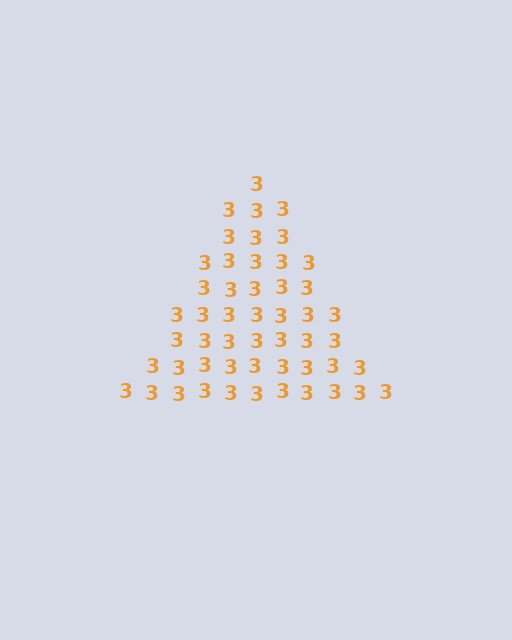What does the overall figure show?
The overall figure shows a triangle.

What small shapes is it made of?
It is made of small digit 3's.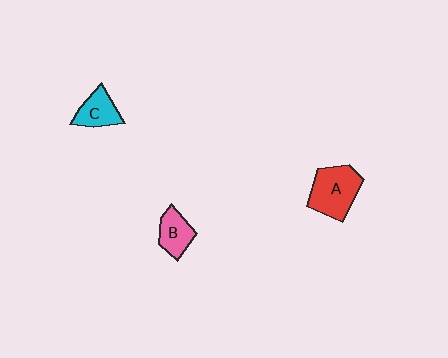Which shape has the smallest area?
Shape B (pink).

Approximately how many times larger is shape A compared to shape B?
Approximately 1.7 times.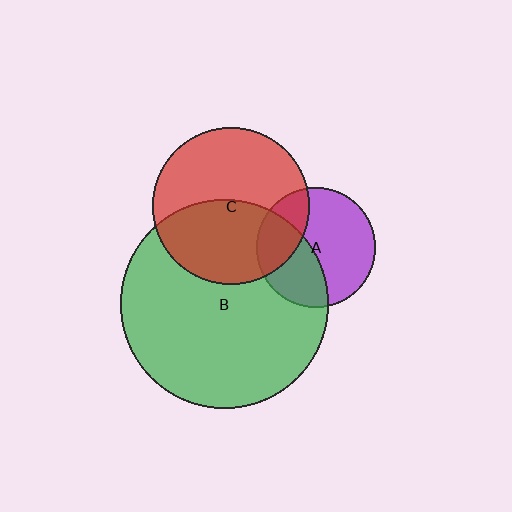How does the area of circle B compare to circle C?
Approximately 1.8 times.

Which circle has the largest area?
Circle B (green).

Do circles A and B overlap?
Yes.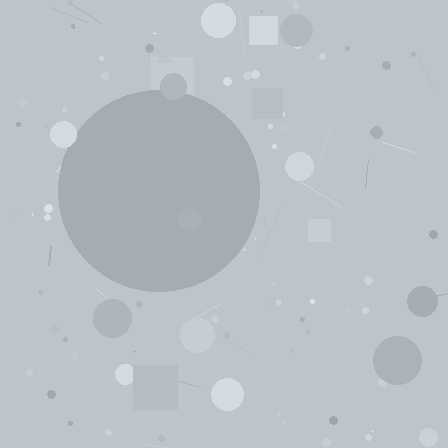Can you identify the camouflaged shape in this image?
The camouflaged shape is a circle.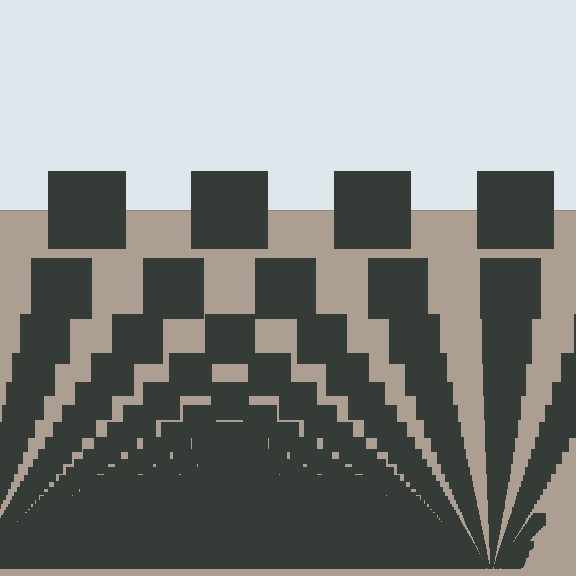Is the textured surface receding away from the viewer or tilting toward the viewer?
The surface appears to tilt toward the viewer. Texture elements get larger and sparser toward the top.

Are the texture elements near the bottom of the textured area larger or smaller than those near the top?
Smaller. The gradient is inverted — elements near the bottom are smaller and denser.